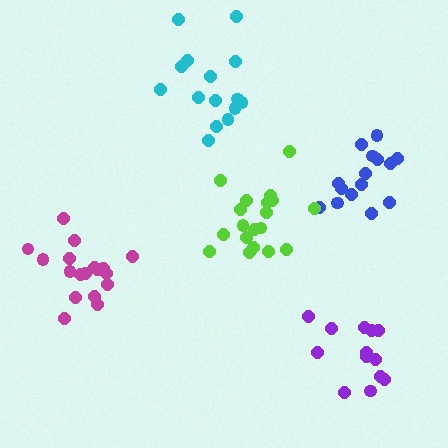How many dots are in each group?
Group 1: 18 dots, Group 2: 13 dots, Group 3: 15 dots, Group 4: 15 dots, Group 5: 19 dots (80 total).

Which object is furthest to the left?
The magenta cluster is leftmost.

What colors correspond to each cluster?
The clusters are colored: magenta, purple, cyan, blue, lime.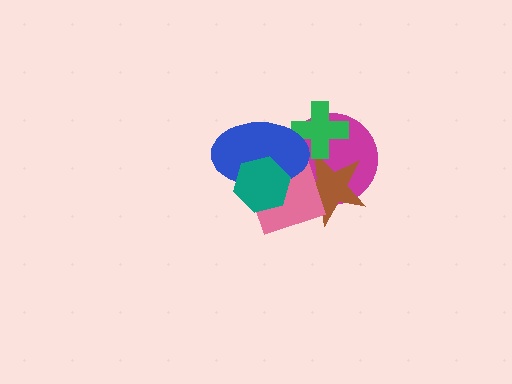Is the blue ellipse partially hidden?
Yes, it is partially covered by another shape.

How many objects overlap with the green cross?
3 objects overlap with the green cross.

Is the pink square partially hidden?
Yes, it is partially covered by another shape.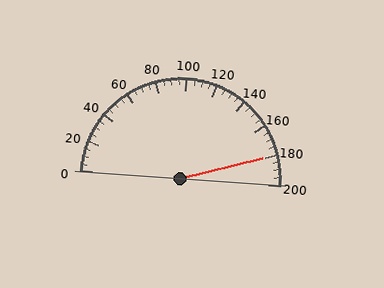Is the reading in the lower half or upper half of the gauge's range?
The reading is in the upper half of the range (0 to 200).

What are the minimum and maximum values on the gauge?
The gauge ranges from 0 to 200.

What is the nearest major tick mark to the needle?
The nearest major tick mark is 180.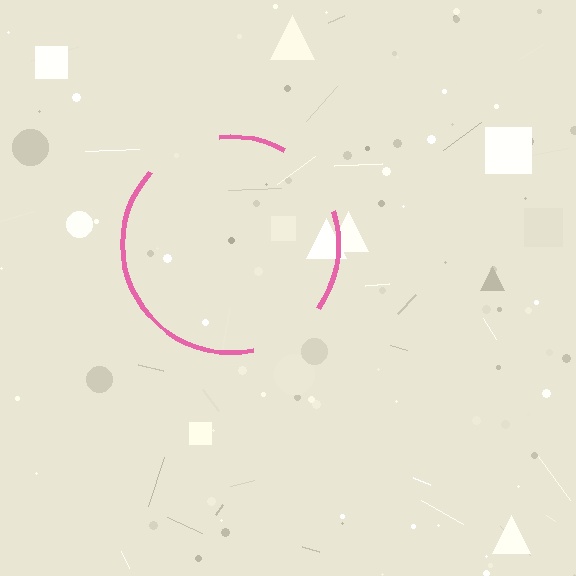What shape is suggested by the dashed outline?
The dashed outline suggests a circle.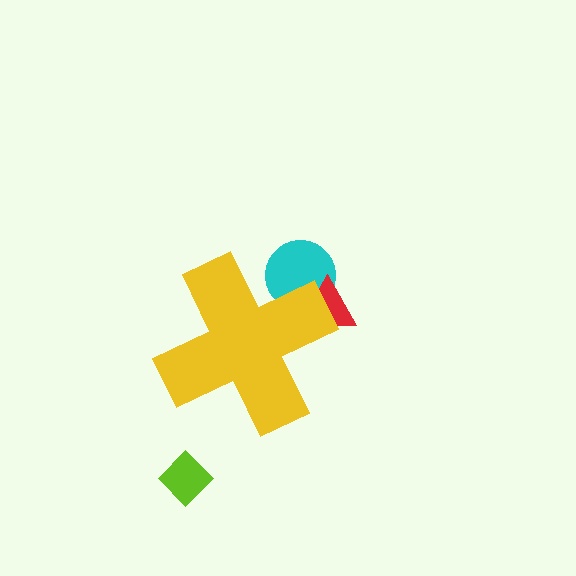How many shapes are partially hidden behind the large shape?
2 shapes are partially hidden.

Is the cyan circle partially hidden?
Yes, the cyan circle is partially hidden behind the yellow cross.